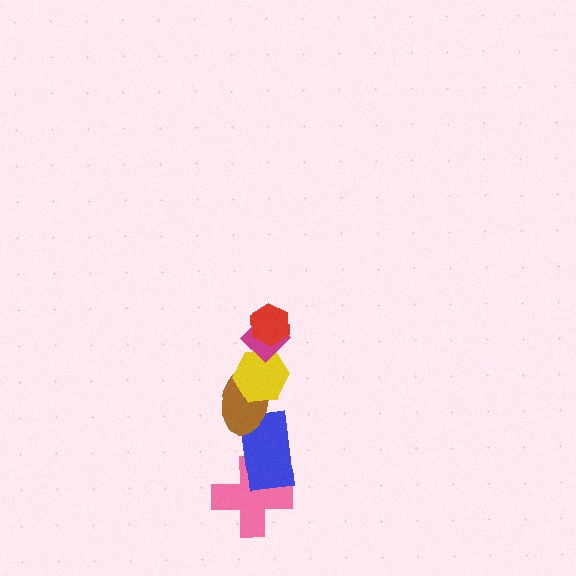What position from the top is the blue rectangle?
The blue rectangle is 5th from the top.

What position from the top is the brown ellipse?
The brown ellipse is 4th from the top.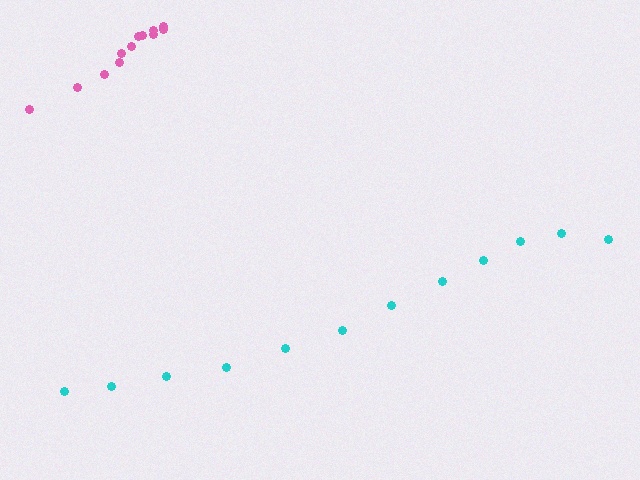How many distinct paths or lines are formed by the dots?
There are 2 distinct paths.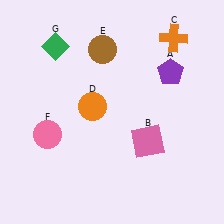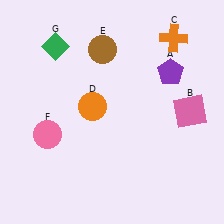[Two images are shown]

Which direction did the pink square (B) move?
The pink square (B) moved right.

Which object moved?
The pink square (B) moved right.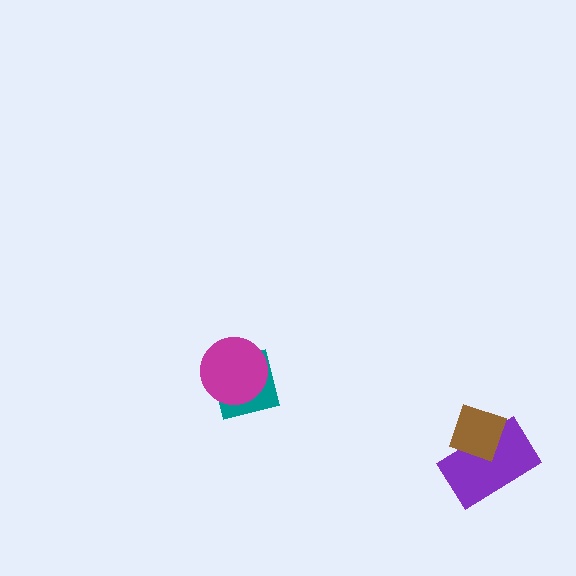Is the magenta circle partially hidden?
No, no other shape covers it.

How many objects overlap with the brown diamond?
1 object overlaps with the brown diamond.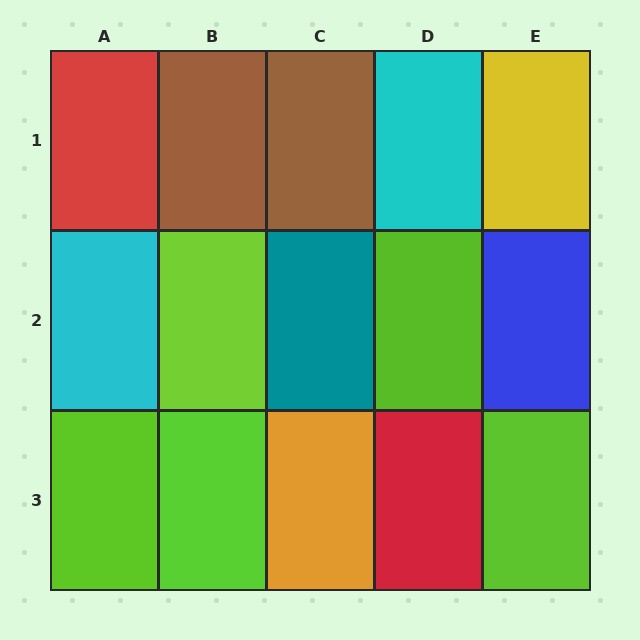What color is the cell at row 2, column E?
Blue.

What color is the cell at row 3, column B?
Lime.